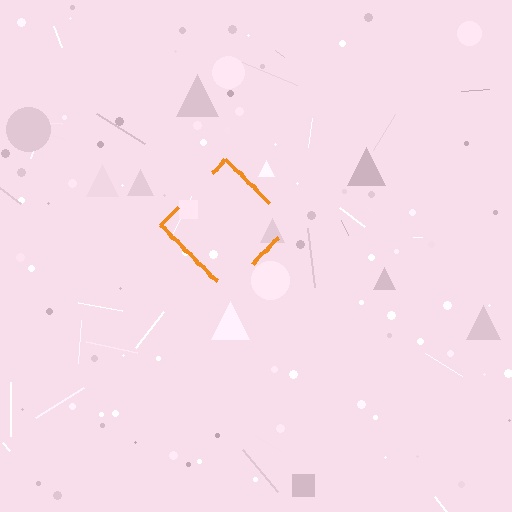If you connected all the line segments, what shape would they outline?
They would outline a diamond.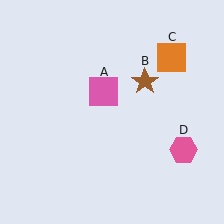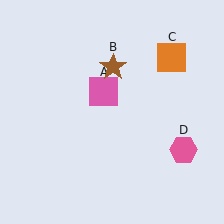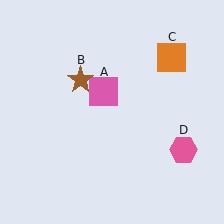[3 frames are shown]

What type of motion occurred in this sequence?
The brown star (object B) rotated counterclockwise around the center of the scene.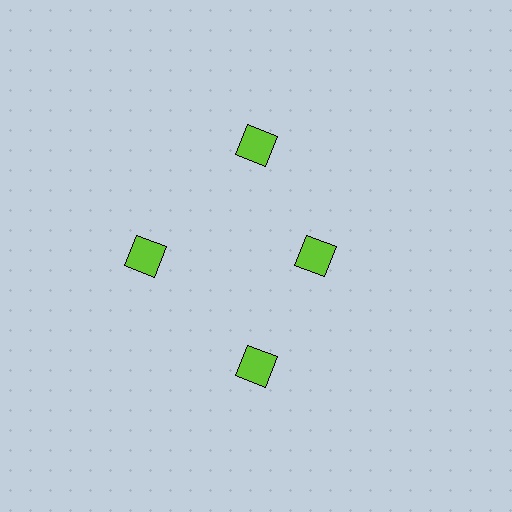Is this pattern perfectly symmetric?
No. The 4 lime diamonds are arranged in a ring, but one element near the 3 o'clock position is pulled inward toward the center, breaking the 4-fold rotational symmetry.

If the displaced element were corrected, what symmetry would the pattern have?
It would have 4-fold rotational symmetry — the pattern would map onto itself every 90 degrees.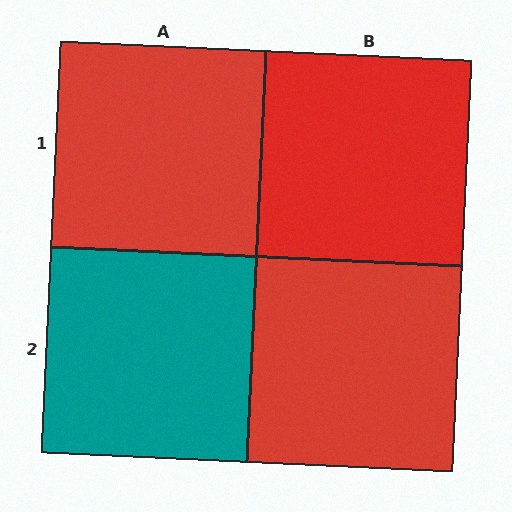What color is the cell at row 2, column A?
Teal.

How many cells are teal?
1 cell is teal.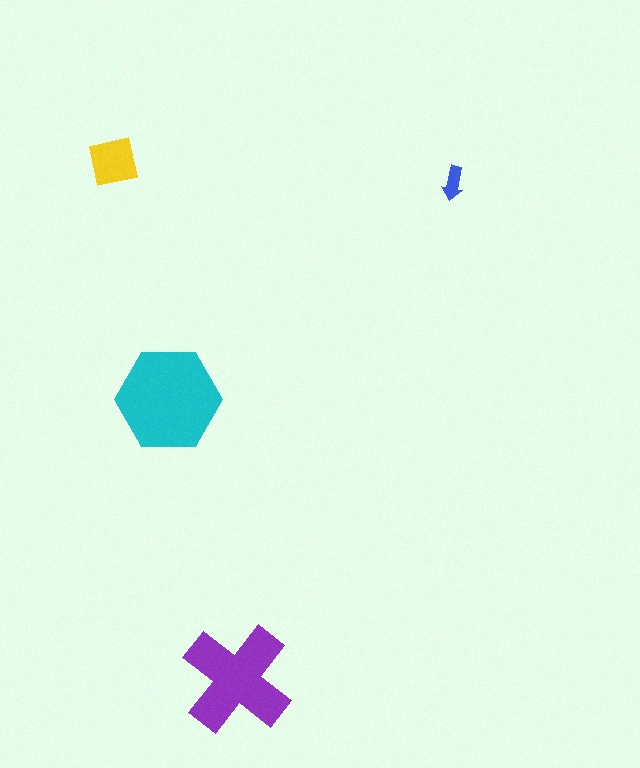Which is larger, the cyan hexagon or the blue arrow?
The cyan hexagon.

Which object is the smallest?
The blue arrow.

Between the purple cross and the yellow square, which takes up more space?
The purple cross.